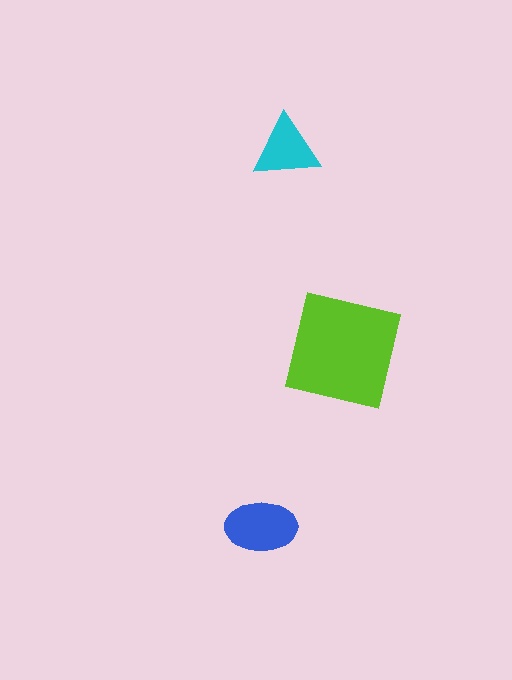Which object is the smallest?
The cyan triangle.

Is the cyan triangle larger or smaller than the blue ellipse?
Smaller.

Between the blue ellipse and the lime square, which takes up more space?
The lime square.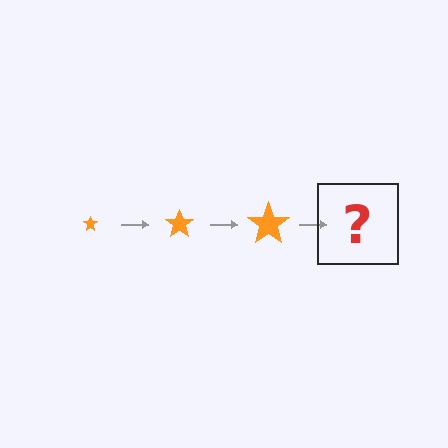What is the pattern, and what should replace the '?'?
The pattern is that the star gets progressively larger each step. The '?' should be an orange star, larger than the previous one.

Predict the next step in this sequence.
The next step is an orange star, larger than the previous one.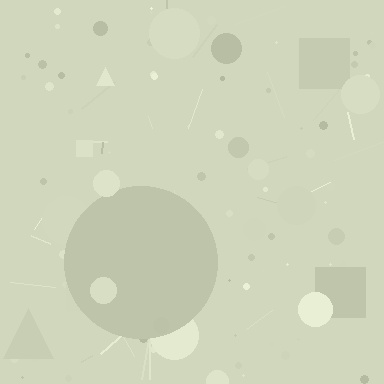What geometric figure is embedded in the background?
A circle is embedded in the background.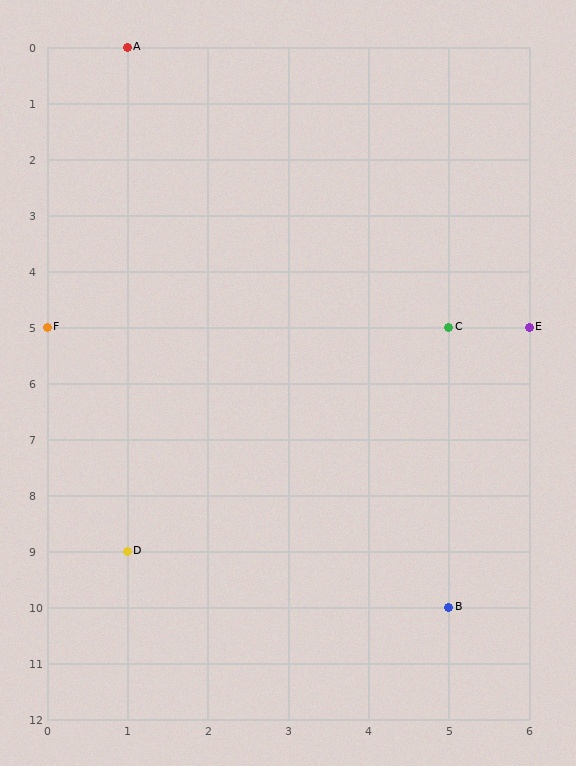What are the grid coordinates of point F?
Point F is at grid coordinates (0, 5).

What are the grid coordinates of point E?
Point E is at grid coordinates (6, 5).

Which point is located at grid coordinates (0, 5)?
Point F is at (0, 5).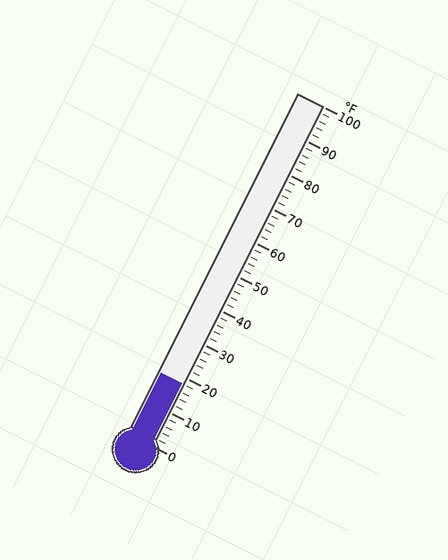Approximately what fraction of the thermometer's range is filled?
The thermometer is filled to approximately 20% of its range.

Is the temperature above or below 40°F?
The temperature is below 40°F.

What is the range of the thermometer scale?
The thermometer scale ranges from 0°F to 100°F.